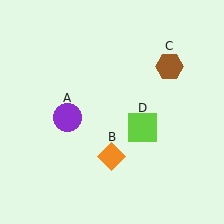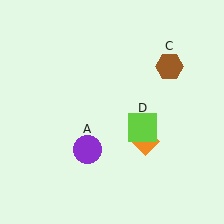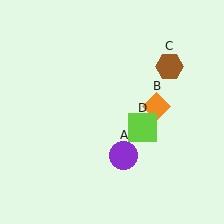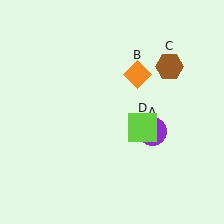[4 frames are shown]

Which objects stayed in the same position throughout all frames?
Brown hexagon (object C) and lime square (object D) remained stationary.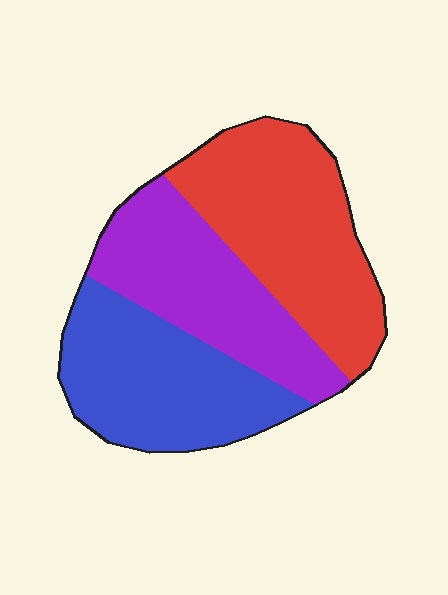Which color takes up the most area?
Red, at roughly 40%.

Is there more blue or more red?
Red.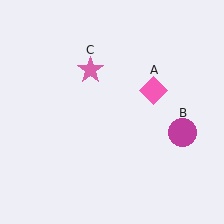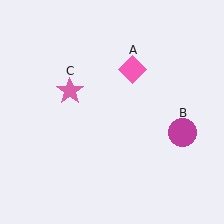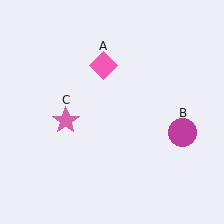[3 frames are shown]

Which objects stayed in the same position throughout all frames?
Magenta circle (object B) remained stationary.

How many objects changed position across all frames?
2 objects changed position: pink diamond (object A), pink star (object C).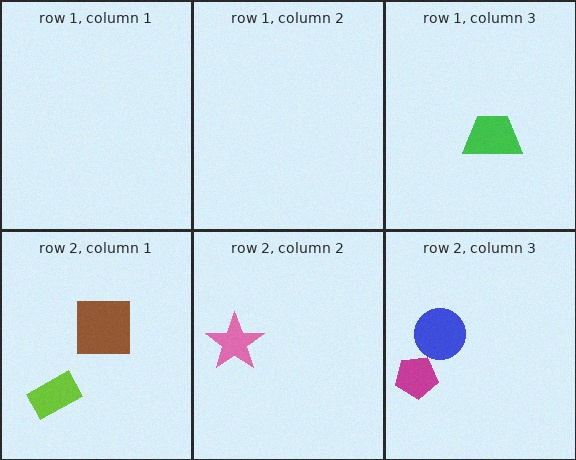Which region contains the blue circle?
The row 2, column 3 region.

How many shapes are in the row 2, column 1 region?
2.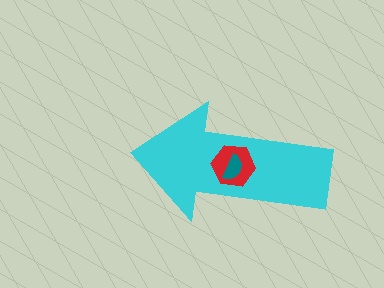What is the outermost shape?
The cyan arrow.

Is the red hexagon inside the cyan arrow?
Yes.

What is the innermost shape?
The teal semicircle.